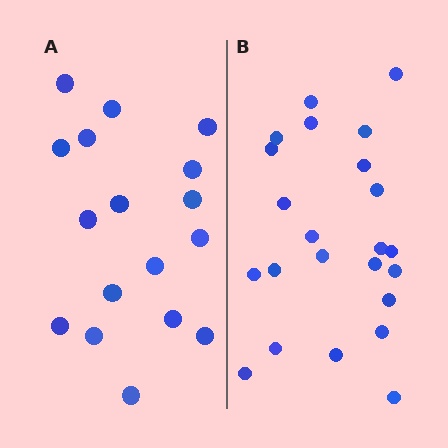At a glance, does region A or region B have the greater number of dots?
Region B (the right region) has more dots.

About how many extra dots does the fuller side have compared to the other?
Region B has about 6 more dots than region A.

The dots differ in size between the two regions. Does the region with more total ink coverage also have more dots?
No. Region A has more total ink coverage because its dots are larger, but region B actually contains more individual dots. Total area can be misleading — the number of items is what matters here.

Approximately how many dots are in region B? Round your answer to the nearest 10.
About 20 dots. (The exact count is 23, which rounds to 20.)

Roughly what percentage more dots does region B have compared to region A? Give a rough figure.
About 35% more.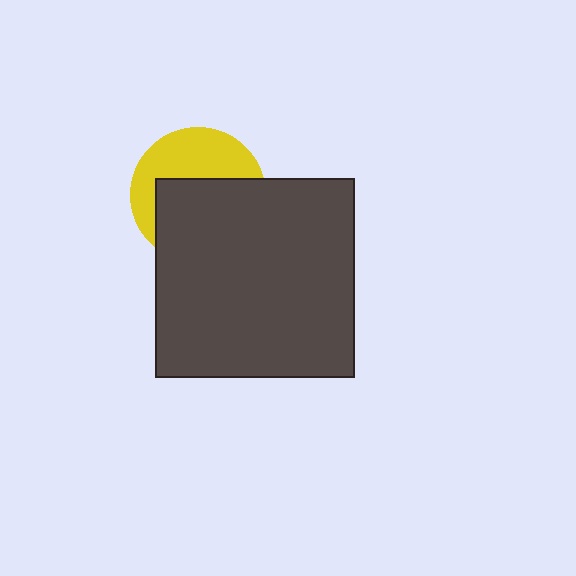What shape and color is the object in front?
The object in front is a dark gray square.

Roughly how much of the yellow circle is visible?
A small part of it is visible (roughly 43%).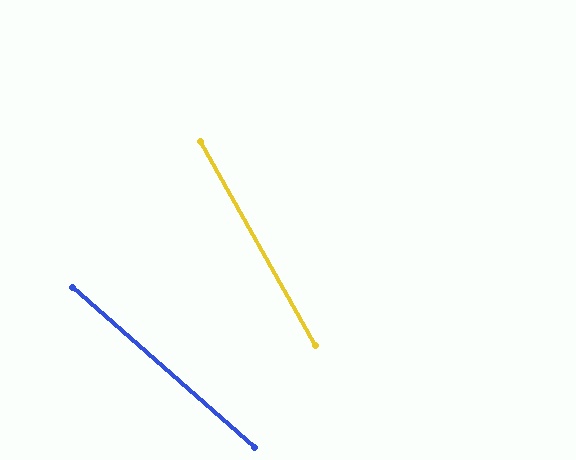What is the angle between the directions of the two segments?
Approximately 19 degrees.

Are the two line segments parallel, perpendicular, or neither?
Neither parallel nor perpendicular — they differ by about 19°.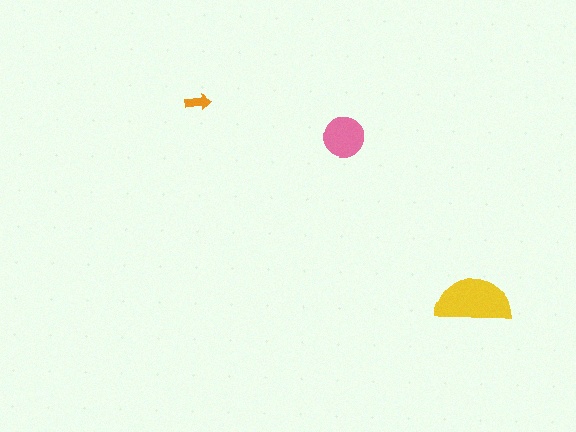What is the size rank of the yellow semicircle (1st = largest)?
1st.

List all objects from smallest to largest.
The orange arrow, the pink circle, the yellow semicircle.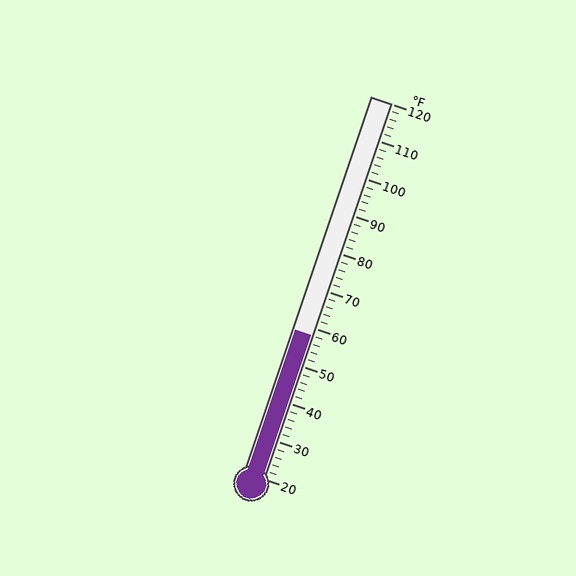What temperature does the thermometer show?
The thermometer shows approximately 58°F.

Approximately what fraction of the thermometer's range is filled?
The thermometer is filled to approximately 40% of its range.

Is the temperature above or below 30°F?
The temperature is above 30°F.